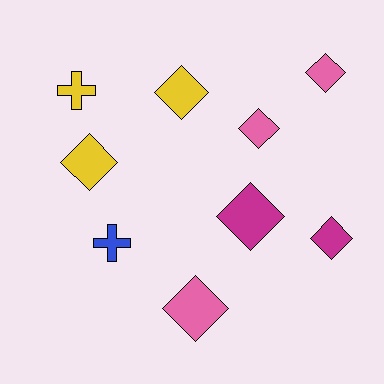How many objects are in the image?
There are 9 objects.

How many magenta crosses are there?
There are no magenta crosses.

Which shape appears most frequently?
Diamond, with 7 objects.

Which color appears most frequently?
Yellow, with 3 objects.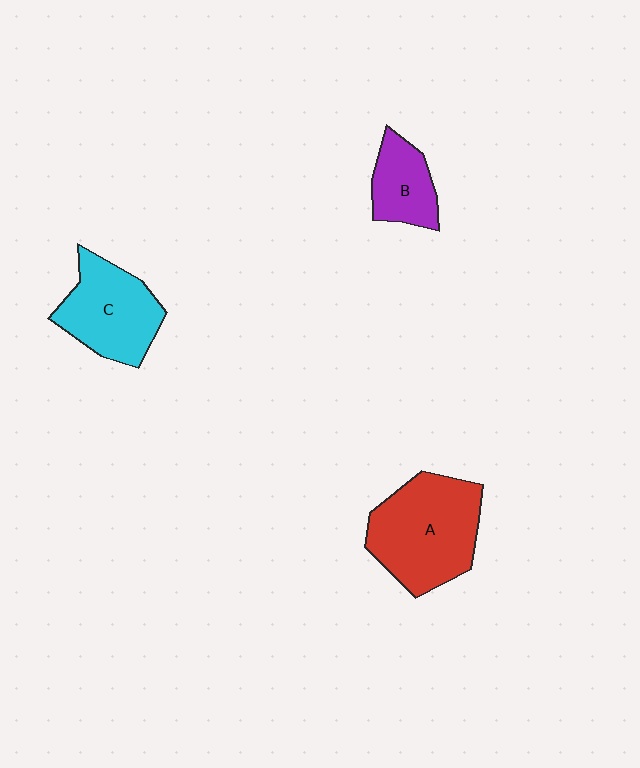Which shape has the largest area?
Shape A (red).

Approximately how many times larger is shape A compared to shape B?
Approximately 2.1 times.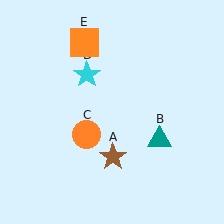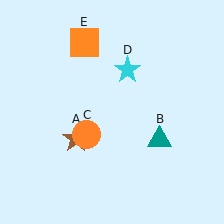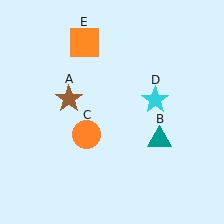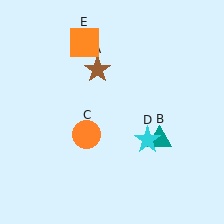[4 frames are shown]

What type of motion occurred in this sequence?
The brown star (object A), cyan star (object D) rotated clockwise around the center of the scene.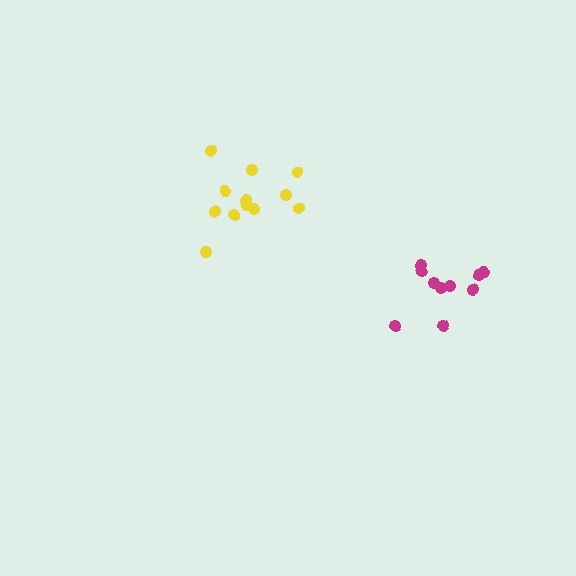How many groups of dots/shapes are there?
There are 2 groups.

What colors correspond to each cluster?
The clusters are colored: magenta, yellow.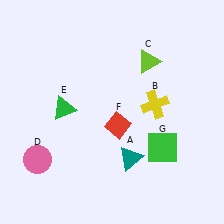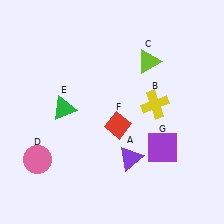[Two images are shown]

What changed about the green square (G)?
In Image 1, G is green. In Image 2, it changed to purple.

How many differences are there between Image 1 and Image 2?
There are 2 differences between the two images.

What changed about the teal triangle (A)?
In Image 1, A is teal. In Image 2, it changed to purple.